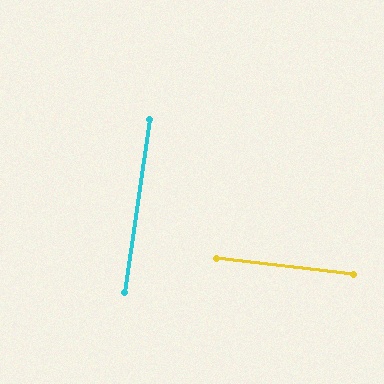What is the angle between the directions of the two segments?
Approximately 88 degrees.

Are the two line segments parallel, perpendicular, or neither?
Perpendicular — they meet at approximately 88°.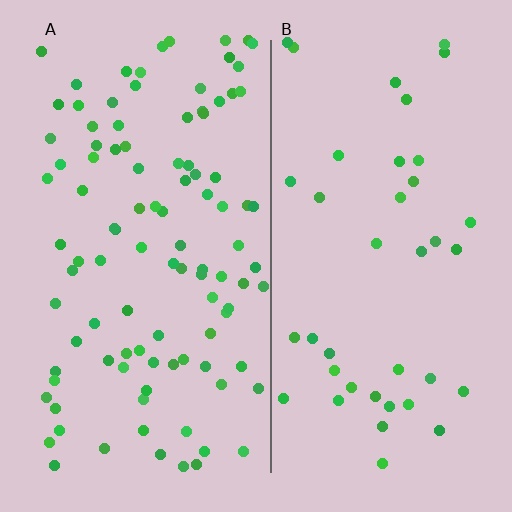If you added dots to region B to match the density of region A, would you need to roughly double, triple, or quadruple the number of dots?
Approximately triple.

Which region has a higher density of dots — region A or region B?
A (the left).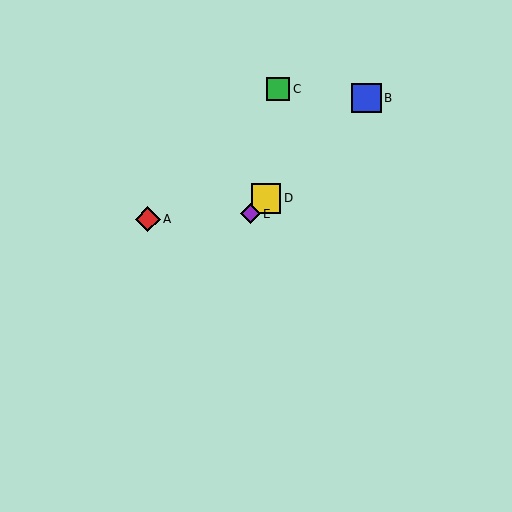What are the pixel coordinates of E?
Object E is at (250, 214).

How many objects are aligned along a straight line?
3 objects (B, D, E) are aligned along a straight line.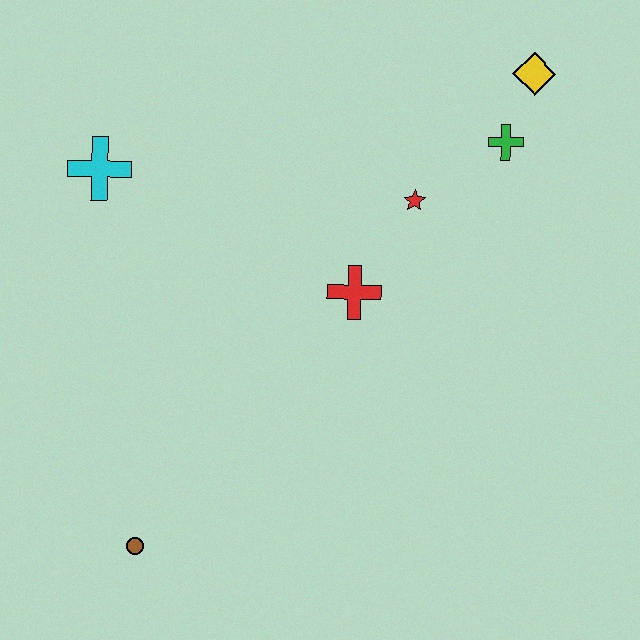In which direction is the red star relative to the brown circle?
The red star is above the brown circle.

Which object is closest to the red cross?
The red star is closest to the red cross.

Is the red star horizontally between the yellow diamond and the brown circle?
Yes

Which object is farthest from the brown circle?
The yellow diamond is farthest from the brown circle.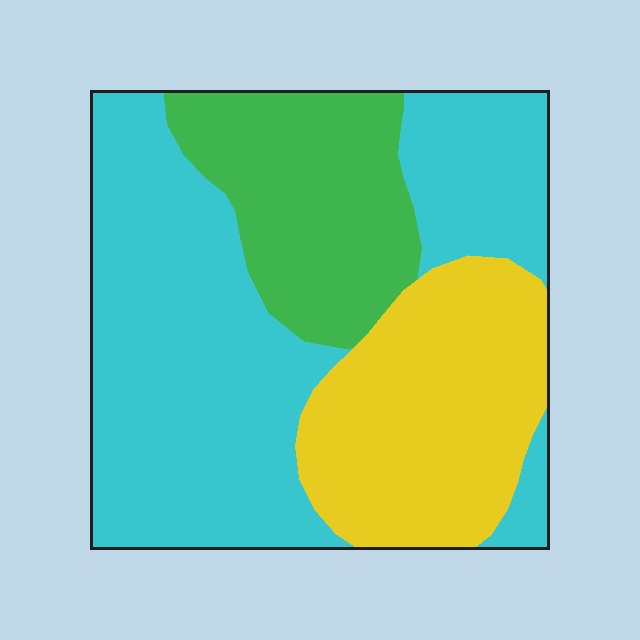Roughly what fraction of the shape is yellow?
Yellow covers around 25% of the shape.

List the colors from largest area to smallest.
From largest to smallest: cyan, yellow, green.